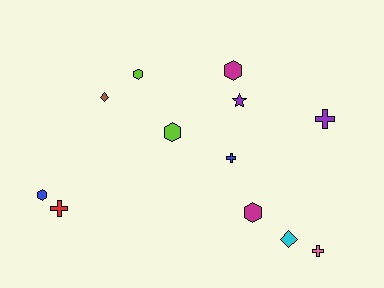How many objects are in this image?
There are 12 objects.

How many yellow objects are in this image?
There are no yellow objects.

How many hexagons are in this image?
There are 5 hexagons.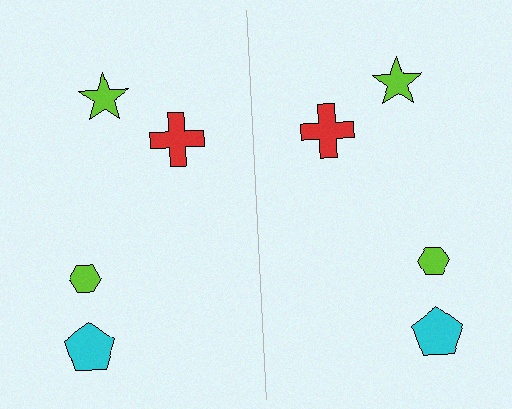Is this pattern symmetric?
Yes, this pattern has bilateral (reflection) symmetry.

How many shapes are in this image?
There are 8 shapes in this image.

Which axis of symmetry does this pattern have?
The pattern has a vertical axis of symmetry running through the center of the image.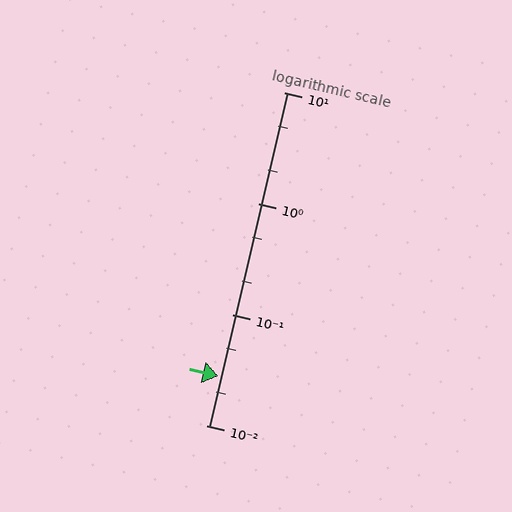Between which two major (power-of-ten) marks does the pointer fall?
The pointer is between 0.01 and 0.1.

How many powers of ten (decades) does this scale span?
The scale spans 3 decades, from 0.01 to 10.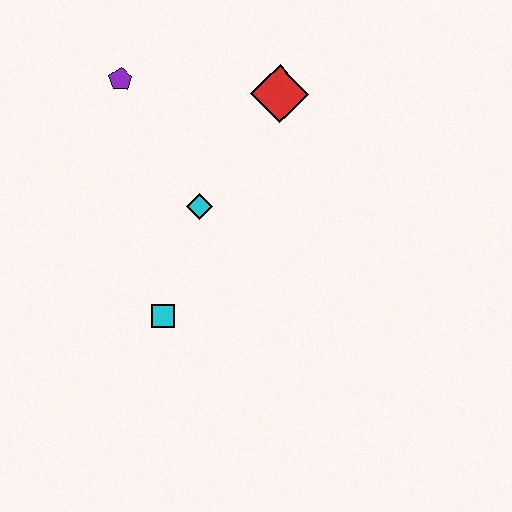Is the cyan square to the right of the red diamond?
No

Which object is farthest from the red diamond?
The cyan square is farthest from the red diamond.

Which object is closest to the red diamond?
The cyan diamond is closest to the red diamond.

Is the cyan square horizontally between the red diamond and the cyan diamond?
No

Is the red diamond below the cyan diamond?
No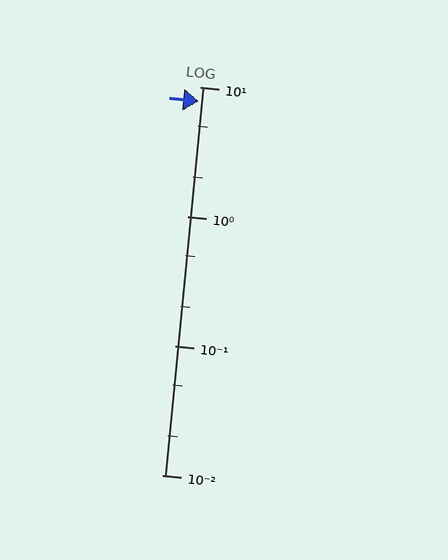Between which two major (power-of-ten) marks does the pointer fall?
The pointer is between 1 and 10.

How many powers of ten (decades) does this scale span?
The scale spans 3 decades, from 0.01 to 10.